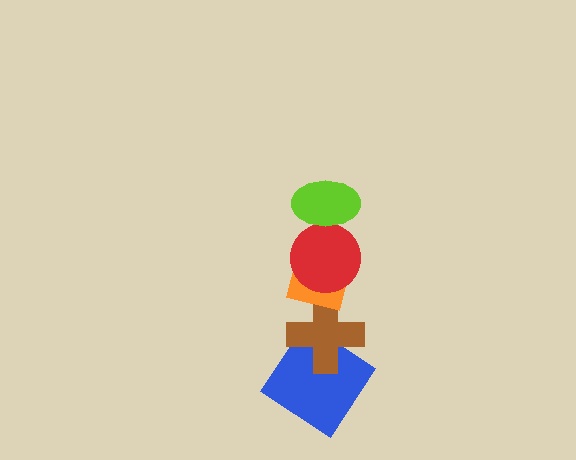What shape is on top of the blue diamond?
The brown cross is on top of the blue diamond.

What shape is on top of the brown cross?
The orange square is on top of the brown cross.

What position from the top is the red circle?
The red circle is 2nd from the top.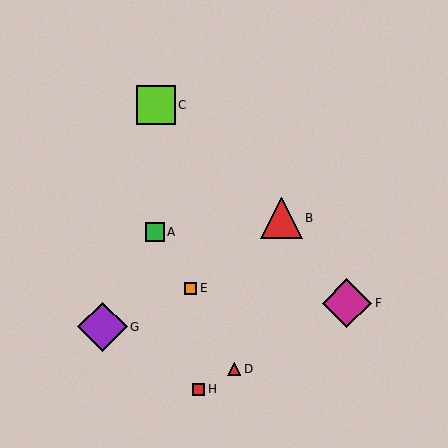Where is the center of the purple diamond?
The center of the purple diamond is at (103, 327).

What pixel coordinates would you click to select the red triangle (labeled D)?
Click at (234, 369) to select the red triangle D.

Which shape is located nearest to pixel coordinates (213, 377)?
The red square (labeled H) at (199, 389) is nearest to that location.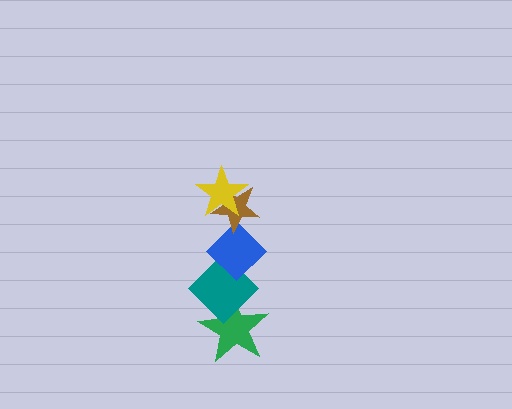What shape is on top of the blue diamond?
The brown star is on top of the blue diamond.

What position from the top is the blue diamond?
The blue diamond is 3rd from the top.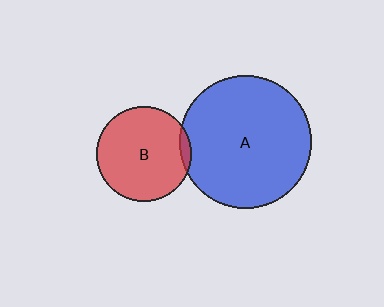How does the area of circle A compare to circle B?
Approximately 2.0 times.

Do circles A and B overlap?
Yes.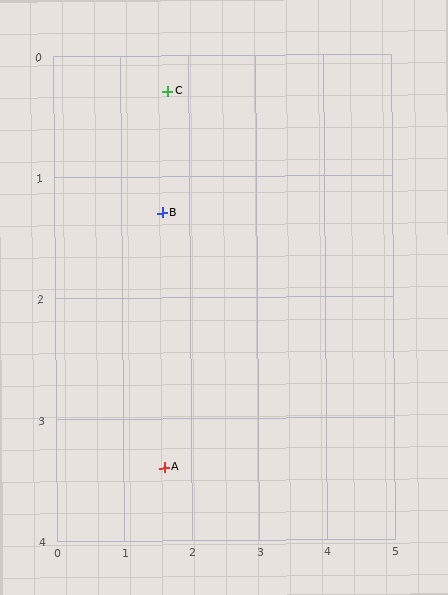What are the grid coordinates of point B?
Point B is at approximately (1.6, 1.3).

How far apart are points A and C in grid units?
Points A and C are about 3.1 grid units apart.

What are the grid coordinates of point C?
Point C is at approximately (1.7, 0.3).